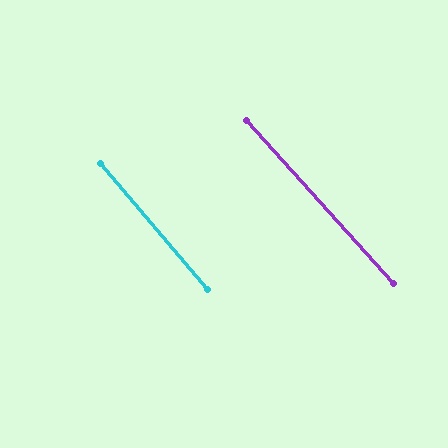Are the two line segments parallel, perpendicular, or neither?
Parallel — their directions differ by only 1.9°.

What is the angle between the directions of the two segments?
Approximately 2 degrees.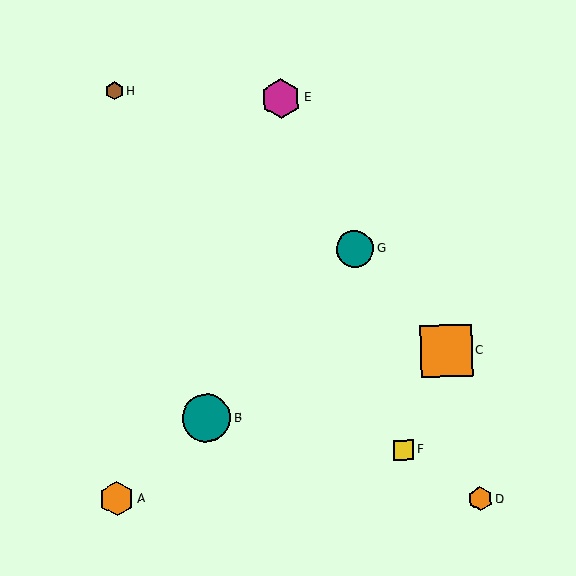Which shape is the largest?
The orange square (labeled C) is the largest.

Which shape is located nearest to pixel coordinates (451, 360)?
The orange square (labeled C) at (446, 351) is nearest to that location.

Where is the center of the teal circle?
The center of the teal circle is at (207, 418).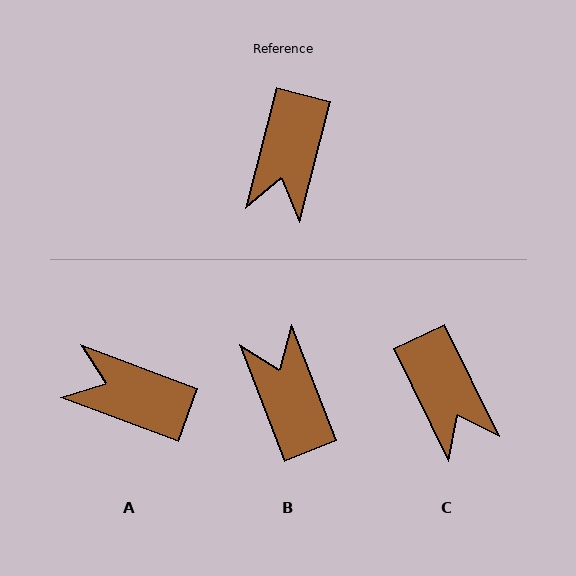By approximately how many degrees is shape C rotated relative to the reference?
Approximately 40 degrees counter-clockwise.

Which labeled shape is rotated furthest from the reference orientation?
B, about 145 degrees away.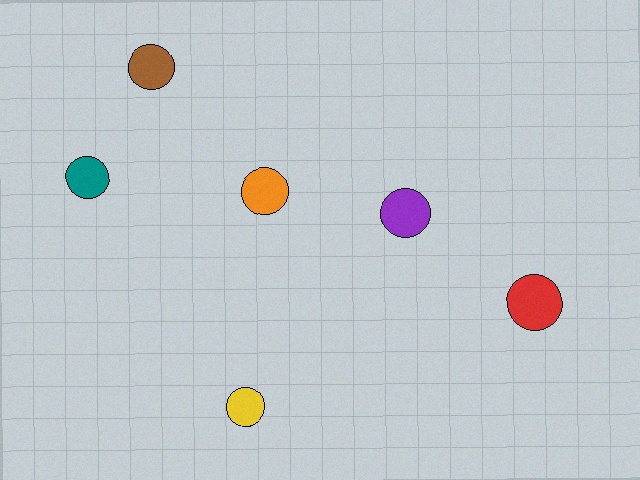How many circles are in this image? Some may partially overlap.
There are 6 circles.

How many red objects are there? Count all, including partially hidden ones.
There is 1 red object.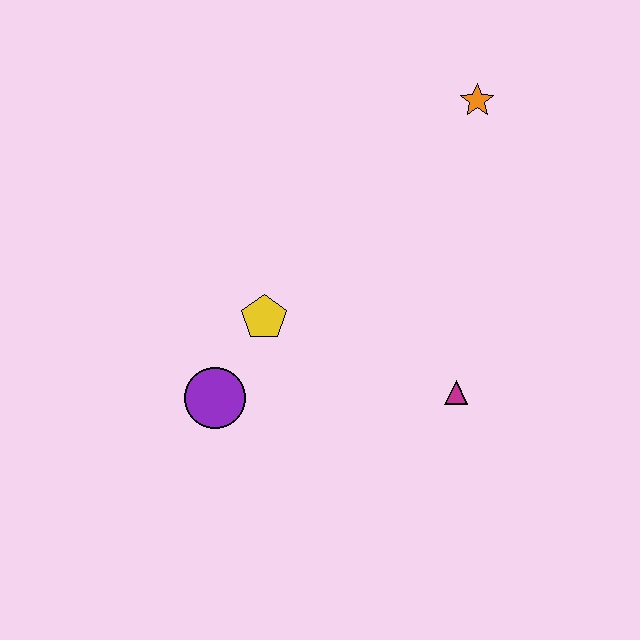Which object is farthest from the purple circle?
The orange star is farthest from the purple circle.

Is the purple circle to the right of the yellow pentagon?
No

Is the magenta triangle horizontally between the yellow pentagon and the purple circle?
No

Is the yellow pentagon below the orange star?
Yes